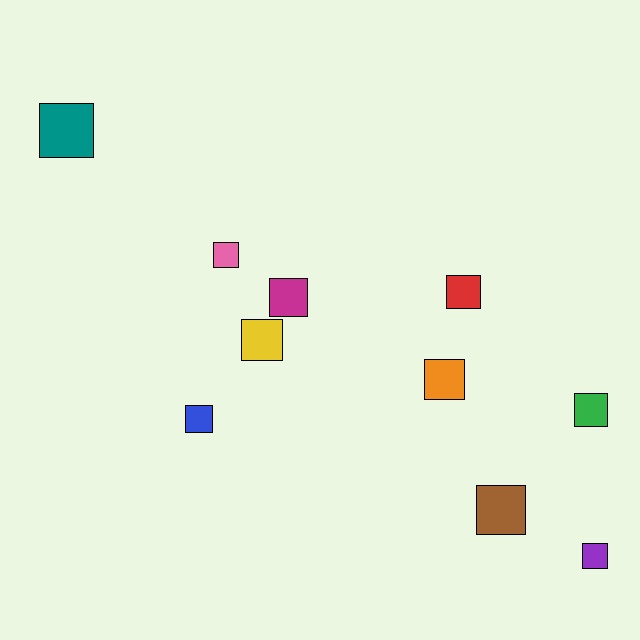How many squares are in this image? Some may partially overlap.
There are 10 squares.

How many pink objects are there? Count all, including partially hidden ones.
There is 1 pink object.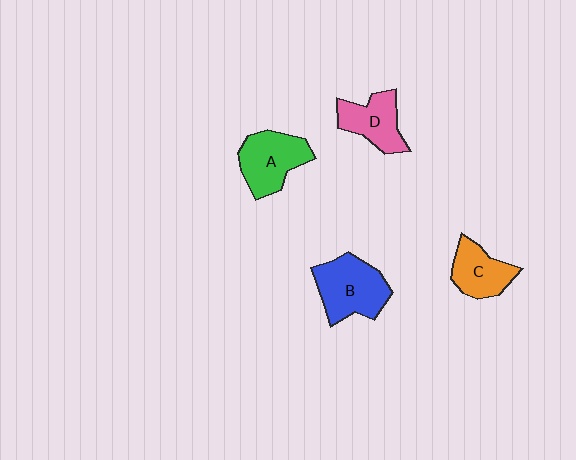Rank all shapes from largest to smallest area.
From largest to smallest: B (blue), A (green), D (pink), C (orange).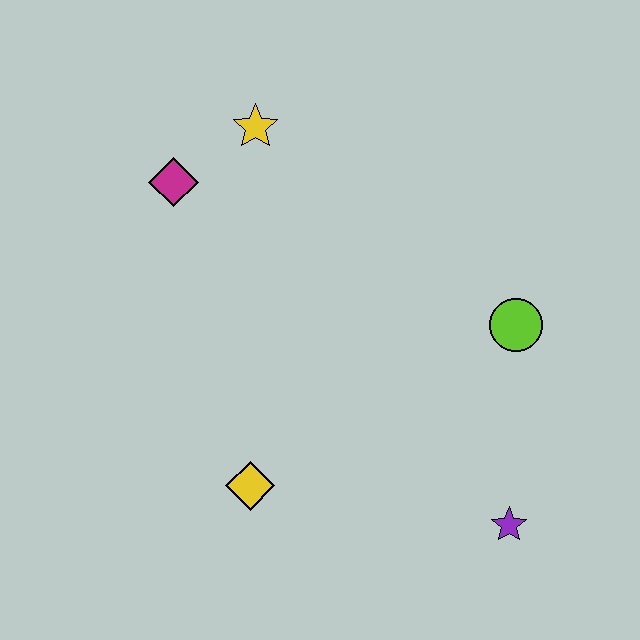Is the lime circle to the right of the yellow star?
Yes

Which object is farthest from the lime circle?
The magenta diamond is farthest from the lime circle.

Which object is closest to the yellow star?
The magenta diamond is closest to the yellow star.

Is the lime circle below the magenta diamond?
Yes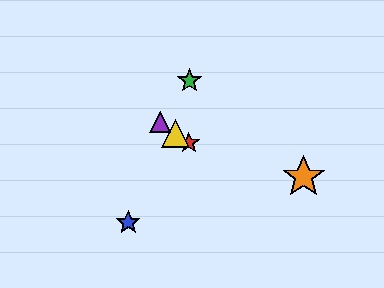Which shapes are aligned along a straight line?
The red star, the yellow triangle, the purple triangle are aligned along a straight line.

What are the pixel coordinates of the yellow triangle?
The yellow triangle is at (176, 133).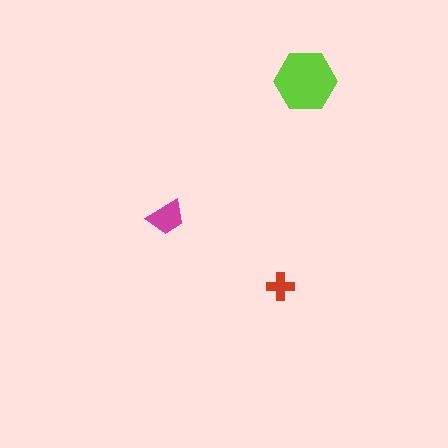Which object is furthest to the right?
The lime hexagon is rightmost.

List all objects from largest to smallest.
The lime hexagon, the magenta trapezoid, the red cross.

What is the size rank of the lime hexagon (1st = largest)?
1st.